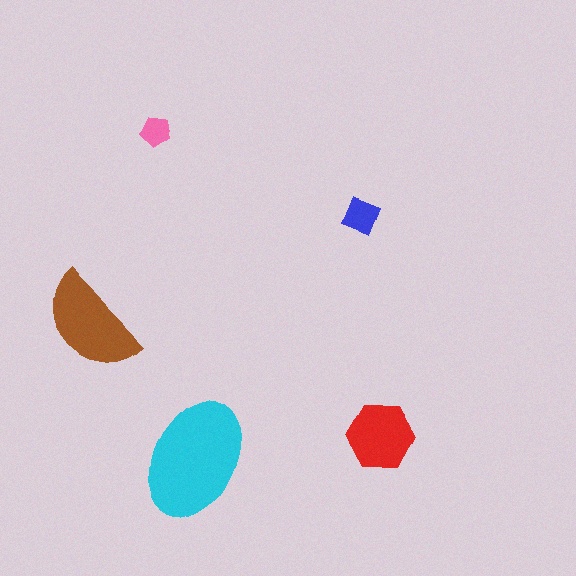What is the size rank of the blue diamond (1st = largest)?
4th.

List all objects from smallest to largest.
The pink pentagon, the blue diamond, the red hexagon, the brown semicircle, the cyan ellipse.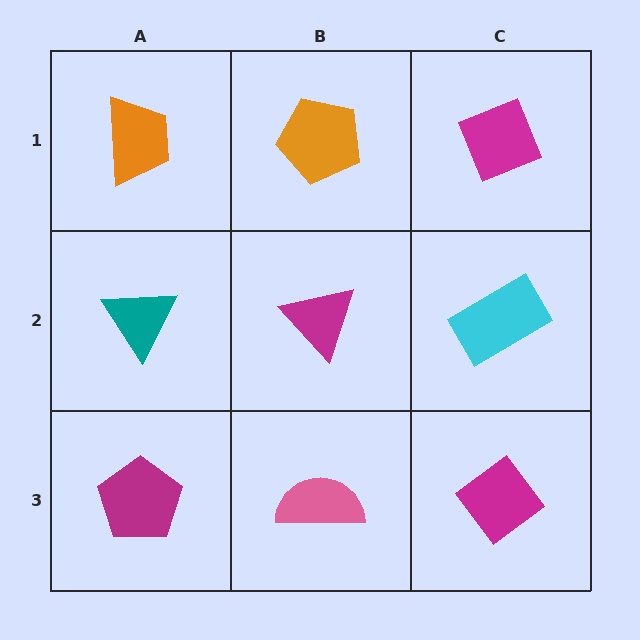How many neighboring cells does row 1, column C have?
2.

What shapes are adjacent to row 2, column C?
A magenta diamond (row 1, column C), a magenta diamond (row 3, column C), a magenta triangle (row 2, column B).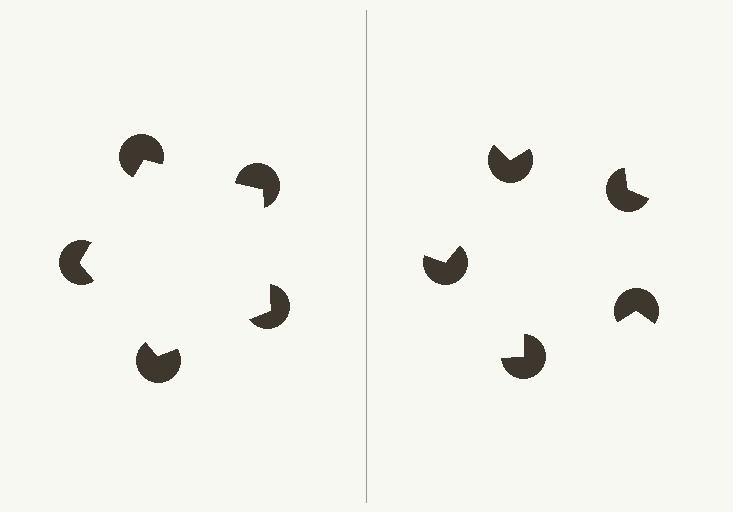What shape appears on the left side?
An illusory pentagon.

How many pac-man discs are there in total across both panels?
10 — 5 on each side.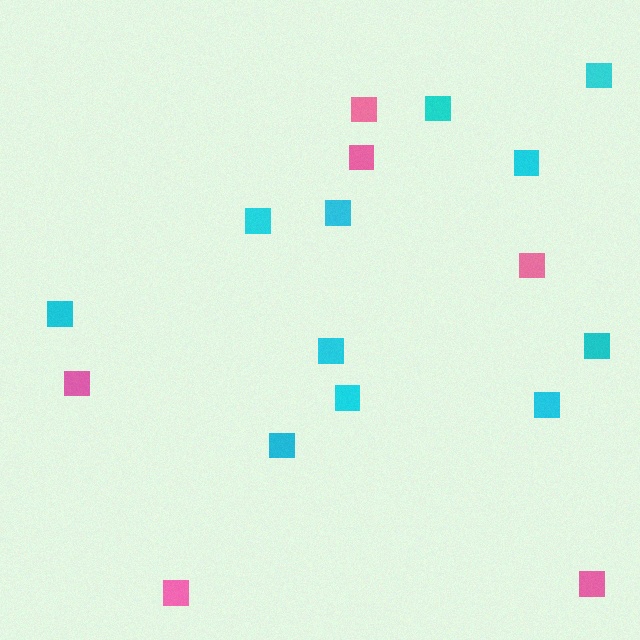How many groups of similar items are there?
There are 2 groups: one group of pink squares (6) and one group of cyan squares (11).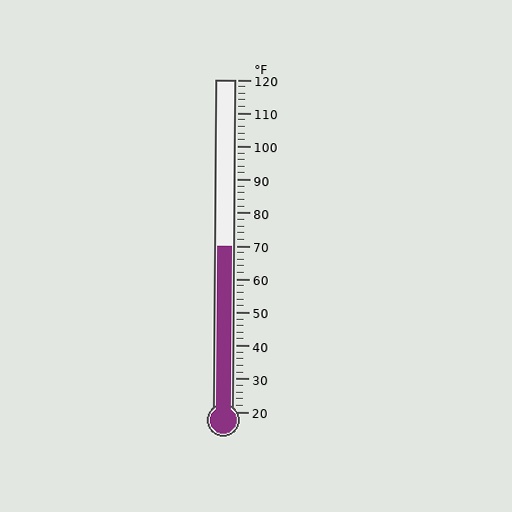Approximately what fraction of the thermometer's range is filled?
The thermometer is filled to approximately 50% of its range.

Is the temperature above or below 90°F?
The temperature is below 90°F.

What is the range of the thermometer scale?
The thermometer scale ranges from 20°F to 120°F.